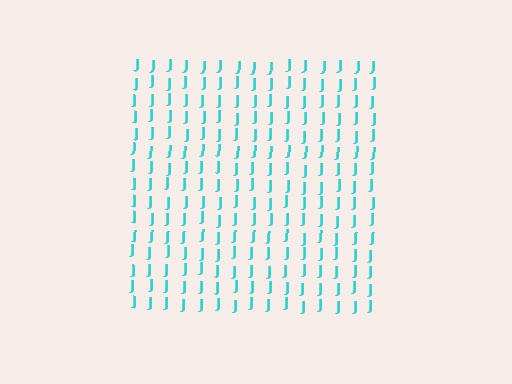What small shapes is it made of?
It is made of small letter J's.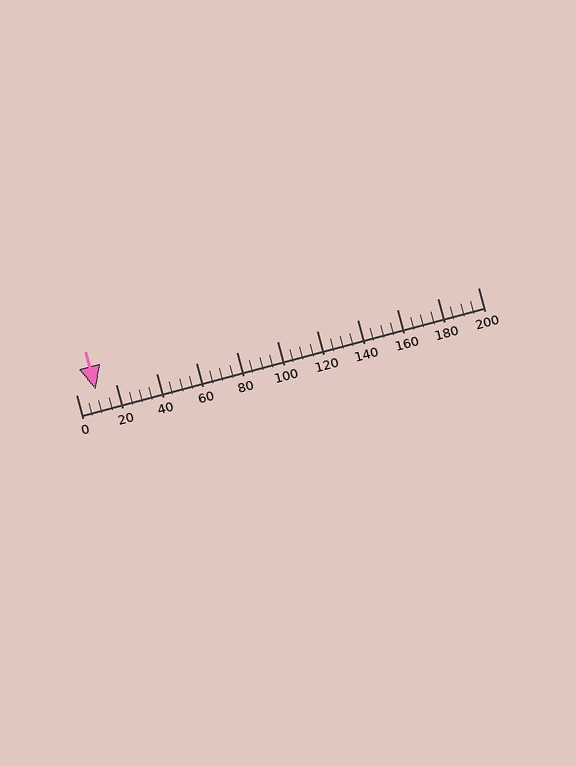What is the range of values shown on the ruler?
The ruler shows values from 0 to 200.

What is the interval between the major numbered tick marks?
The major tick marks are spaced 20 units apart.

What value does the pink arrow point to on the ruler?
The pink arrow points to approximately 10.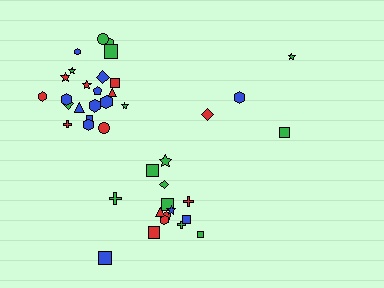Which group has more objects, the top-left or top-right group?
The top-left group.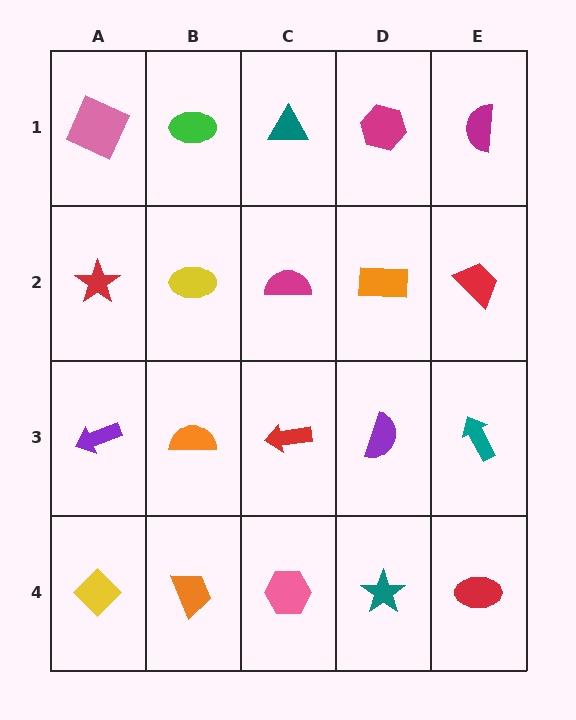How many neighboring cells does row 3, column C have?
4.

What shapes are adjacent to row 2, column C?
A teal triangle (row 1, column C), a red arrow (row 3, column C), a yellow ellipse (row 2, column B), an orange rectangle (row 2, column D).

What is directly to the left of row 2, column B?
A red star.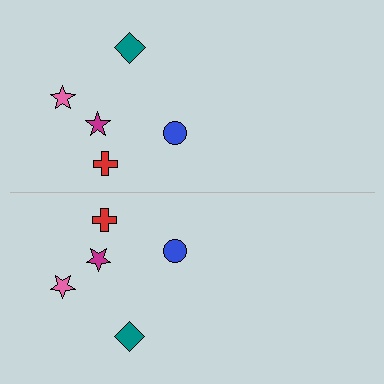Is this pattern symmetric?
Yes, this pattern has bilateral (reflection) symmetry.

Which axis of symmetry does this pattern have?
The pattern has a horizontal axis of symmetry running through the center of the image.